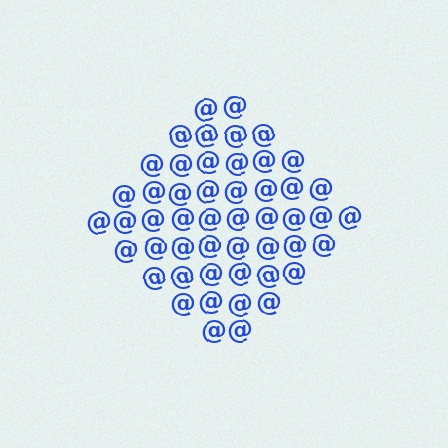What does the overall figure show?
The overall figure shows a diamond.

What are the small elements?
The small elements are at signs.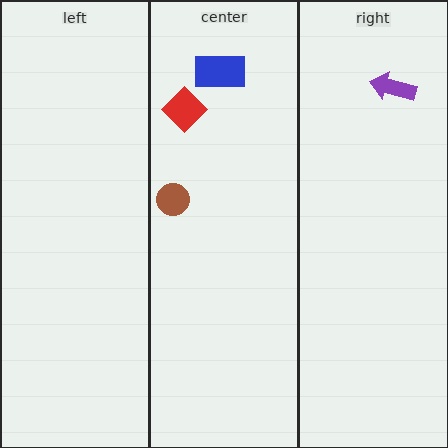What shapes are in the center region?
The red diamond, the brown circle, the blue rectangle.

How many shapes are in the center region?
3.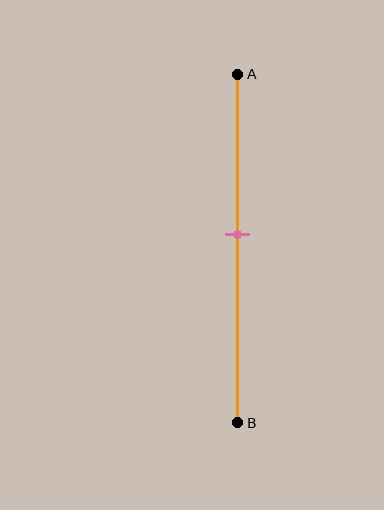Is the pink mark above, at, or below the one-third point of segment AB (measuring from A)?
The pink mark is below the one-third point of segment AB.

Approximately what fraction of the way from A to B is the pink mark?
The pink mark is approximately 45% of the way from A to B.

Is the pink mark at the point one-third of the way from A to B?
No, the mark is at about 45% from A, not at the 33% one-third point.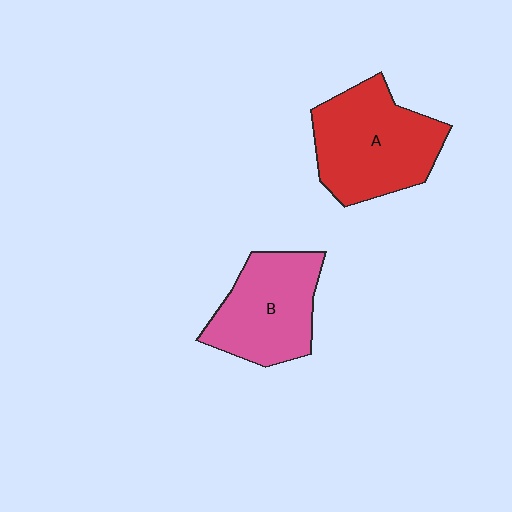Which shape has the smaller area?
Shape B (pink).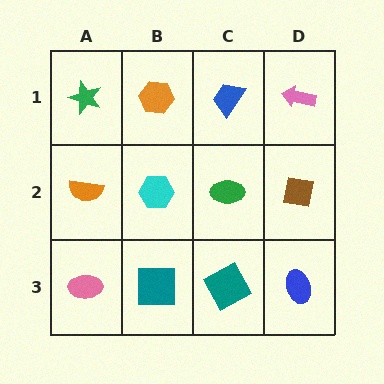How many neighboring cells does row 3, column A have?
2.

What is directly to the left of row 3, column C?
A teal square.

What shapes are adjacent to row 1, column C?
A green ellipse (row 2, column C), an orange hexagon (row 1, column B), a pink arrow (row 1, column D).